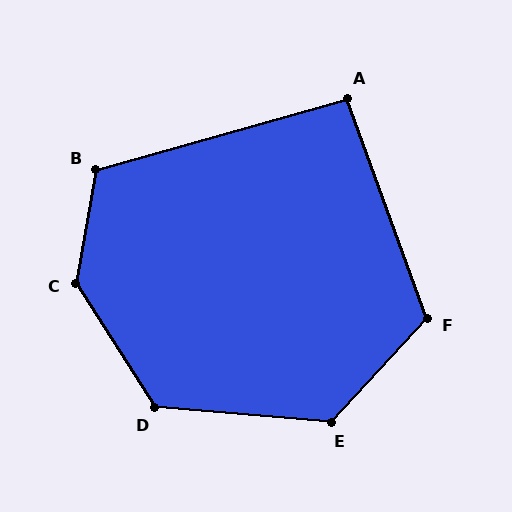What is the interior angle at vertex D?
Approximately 127 degrees (obtuse).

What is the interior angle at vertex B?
Approximately 116 degrees (obtuse).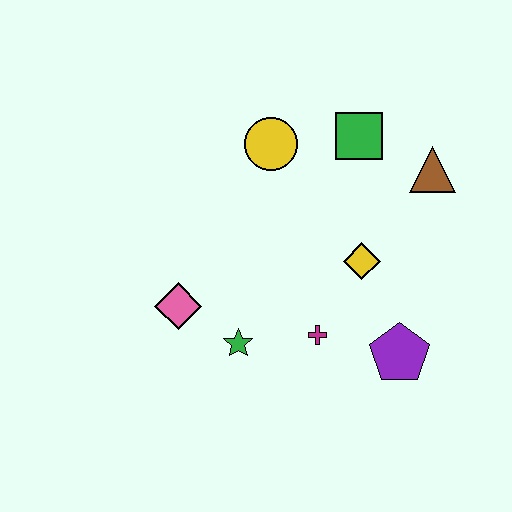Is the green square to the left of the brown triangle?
Yes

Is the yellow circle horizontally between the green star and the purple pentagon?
Yes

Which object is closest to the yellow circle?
The green square is closest to the yellow circle.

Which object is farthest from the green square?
The pink diamond is farthest from the green square.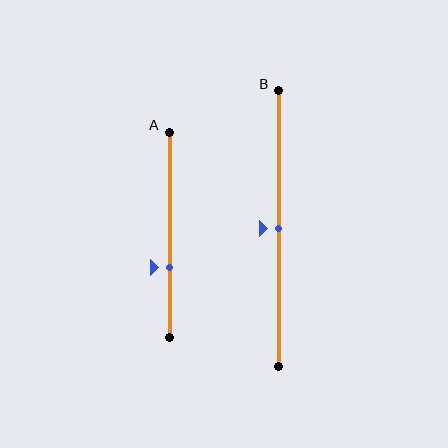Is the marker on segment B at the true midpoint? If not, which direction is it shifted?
Yes, the marker on segment B is at the true midpoint.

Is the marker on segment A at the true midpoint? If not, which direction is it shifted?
No, the marker on segment A is shifted downward by about 16% of the segment length.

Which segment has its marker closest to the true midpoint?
Segment B has its marker closest to the true midpoint.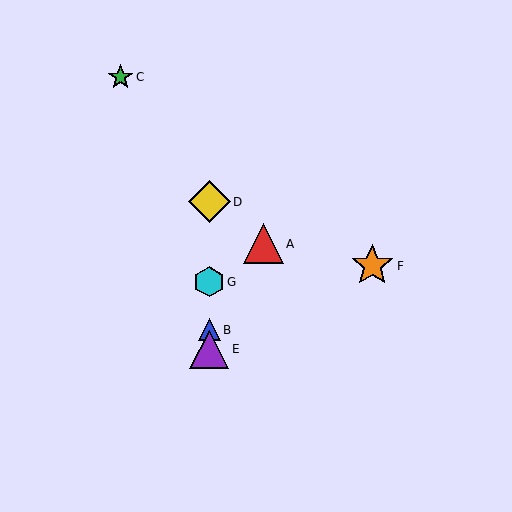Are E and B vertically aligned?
Yes, both are at x≈209.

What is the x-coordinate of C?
Object C is at x≈120.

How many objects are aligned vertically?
4 objects (B, D, E, G) are aligned vertically.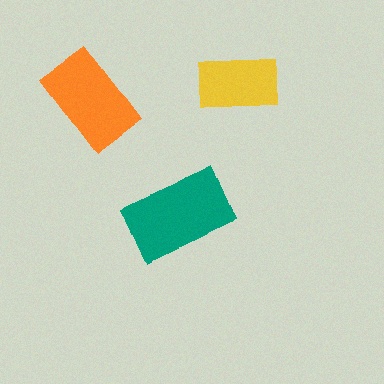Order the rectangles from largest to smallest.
the teal one, the orange one, the yellow one.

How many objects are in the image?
There are 3 objects in the image.